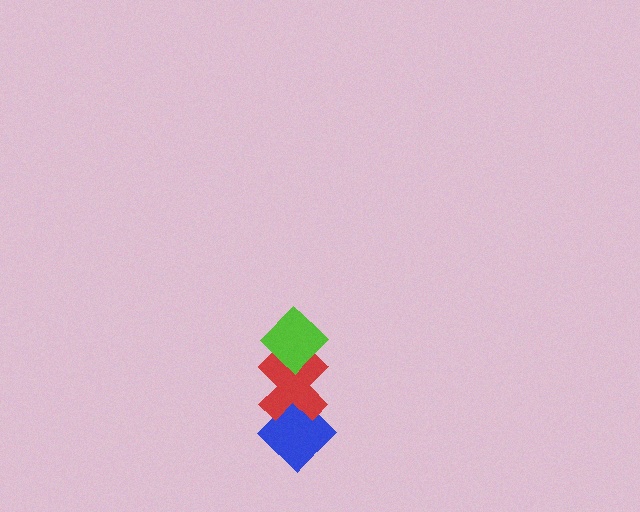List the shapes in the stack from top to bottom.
From top to bottom: the lime diamond, the red cross, the blue diamond.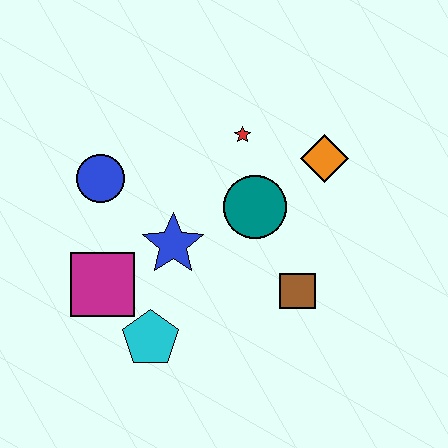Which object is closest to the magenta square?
The cyan pentagon is closest to the magenta square.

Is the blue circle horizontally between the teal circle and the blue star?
No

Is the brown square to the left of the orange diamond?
Yes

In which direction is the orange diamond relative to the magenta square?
The orange diamond is to the right of the magenta square.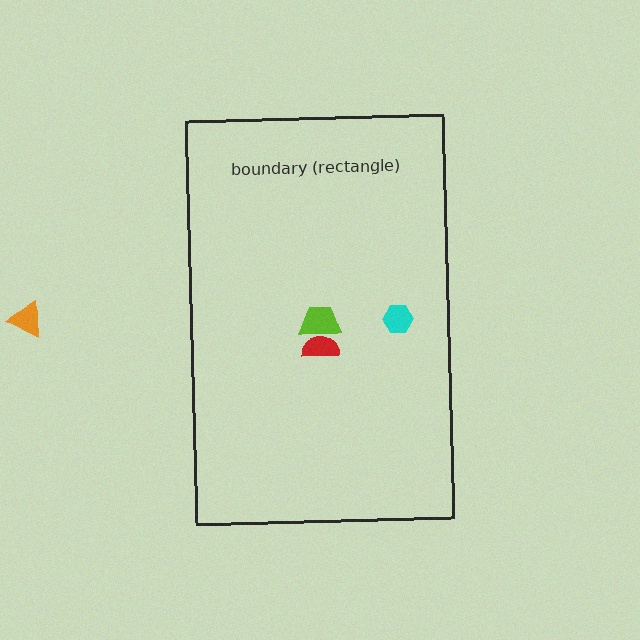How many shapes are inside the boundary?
3 inside, 1 outside.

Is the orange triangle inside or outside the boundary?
Outside.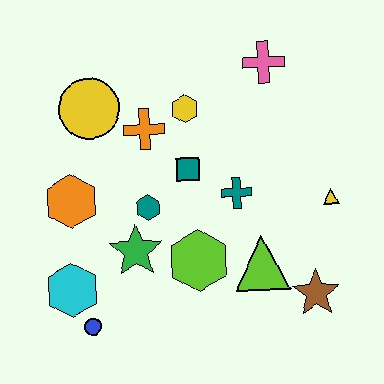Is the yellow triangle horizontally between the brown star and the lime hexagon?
No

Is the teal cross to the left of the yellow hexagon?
No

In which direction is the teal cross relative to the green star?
The teal cross is to the right of the green star.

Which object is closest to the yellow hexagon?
The orange cross is closest to the yellow hexagon.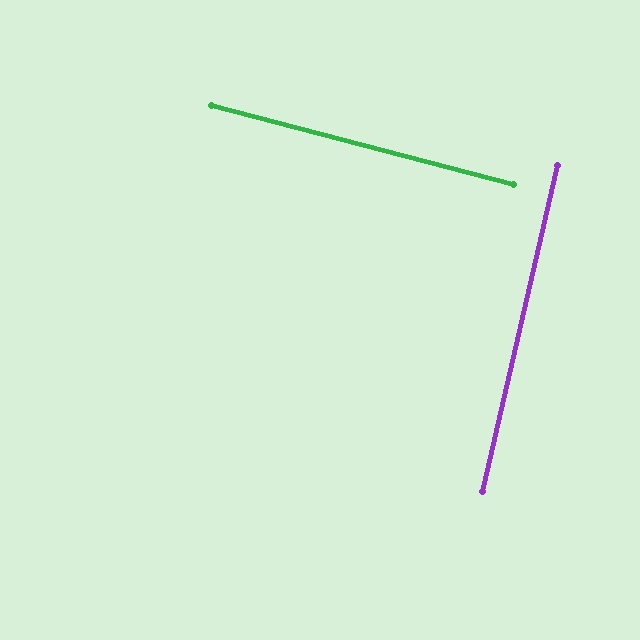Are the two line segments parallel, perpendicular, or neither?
Perpendicular — they meet at approximately 88°.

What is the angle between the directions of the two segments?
Approximately 88 degrees.